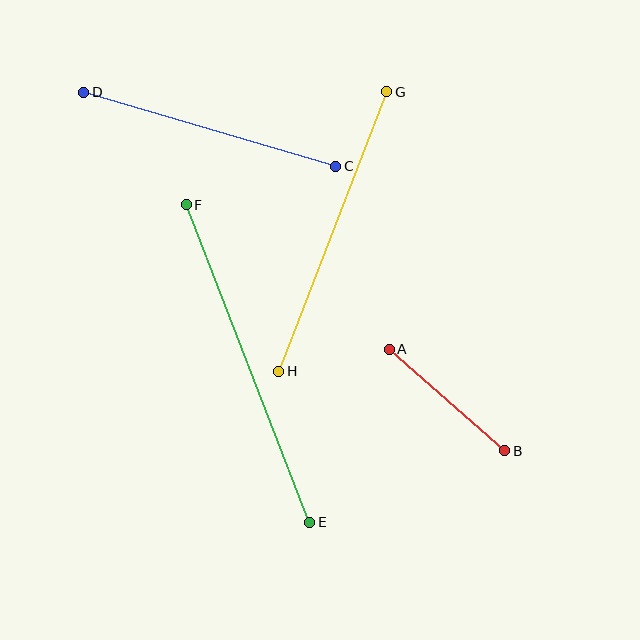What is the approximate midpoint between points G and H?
The midpoint is at approximately (333, 232) pixels.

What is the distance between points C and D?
The distance is approximately 263 pixels.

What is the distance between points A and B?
The distance is approximately 153 pixels.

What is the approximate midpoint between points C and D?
The midpoint is at approximately (210, 129) pixels.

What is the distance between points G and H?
The distance is approximately 300 pixels.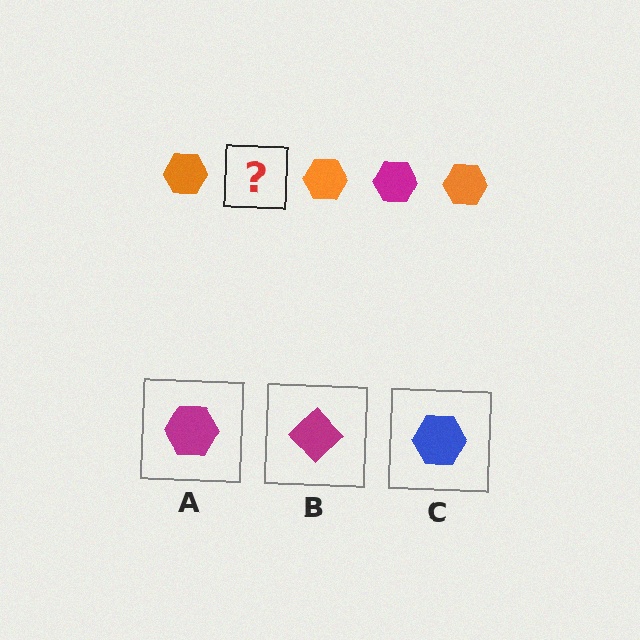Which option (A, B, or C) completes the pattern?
A.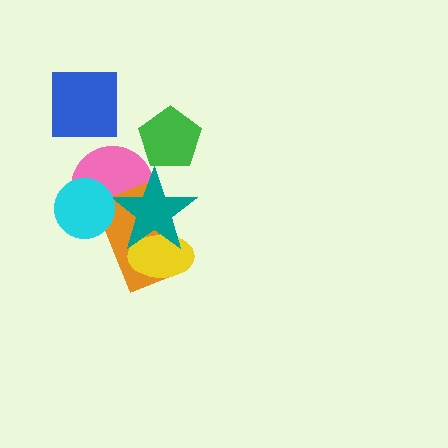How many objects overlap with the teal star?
3 objects overlap with the teal star.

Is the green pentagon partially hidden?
No, no other shape covers it.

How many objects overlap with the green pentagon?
0 objects overlap with the green pentagon.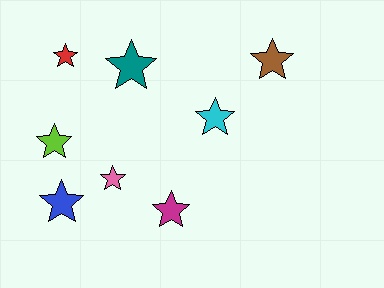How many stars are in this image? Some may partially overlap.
There are 8 stars.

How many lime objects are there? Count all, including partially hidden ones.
There is 1 lime object.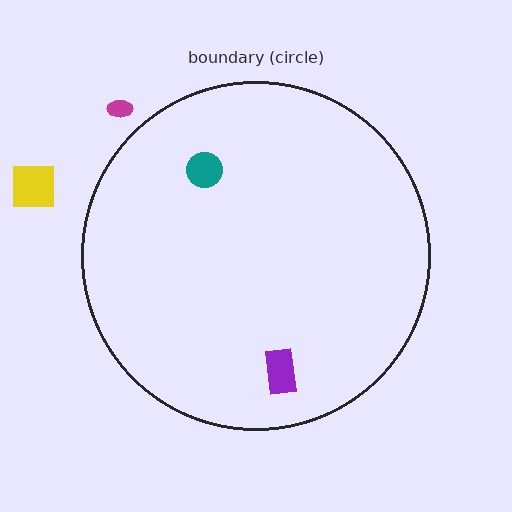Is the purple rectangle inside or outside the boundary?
Inside.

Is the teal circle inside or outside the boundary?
Inside.